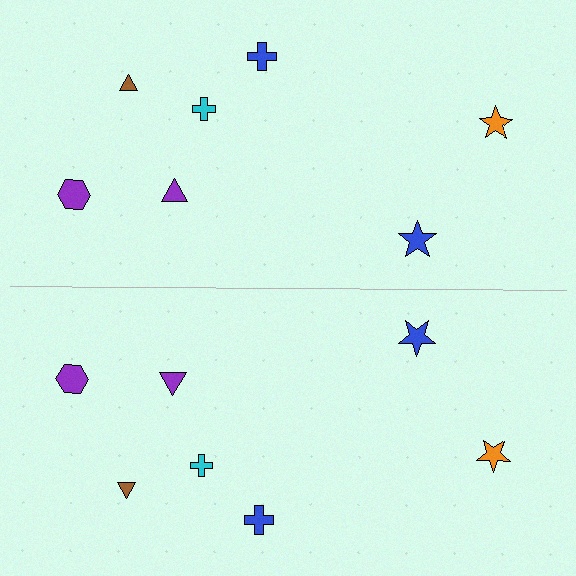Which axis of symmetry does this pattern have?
The pattern has a horizontal axis of symmetry running through the center of the image.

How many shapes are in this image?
There are 14 shapes in this image.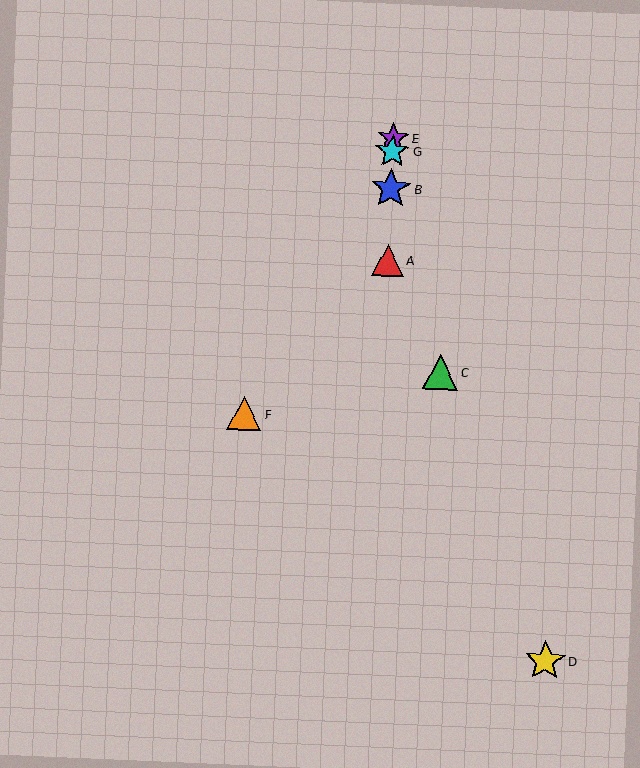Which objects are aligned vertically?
Objects A, B, E, G are aligned vertically.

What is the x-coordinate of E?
Object E is at x≈393.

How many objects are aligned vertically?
4 objects (A, B, E, G) are aligned vertically.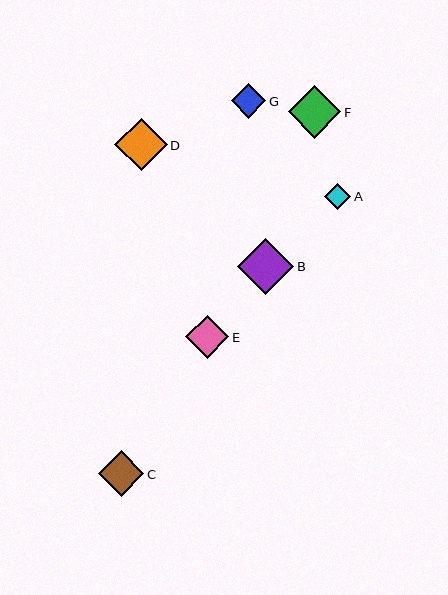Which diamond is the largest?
Diamond B is the largest with a size of approximately 56 pixels.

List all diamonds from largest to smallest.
From largest to smallest: B, D, F, C, E, G, A.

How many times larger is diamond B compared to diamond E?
Diamond B is approximately 1.3 times the size of diamond E.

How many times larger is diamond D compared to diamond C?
Diamond D is approximately 1.1 times the size of diamond C.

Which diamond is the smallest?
Diamond A is the smallest with a size of approximately 27 pixels.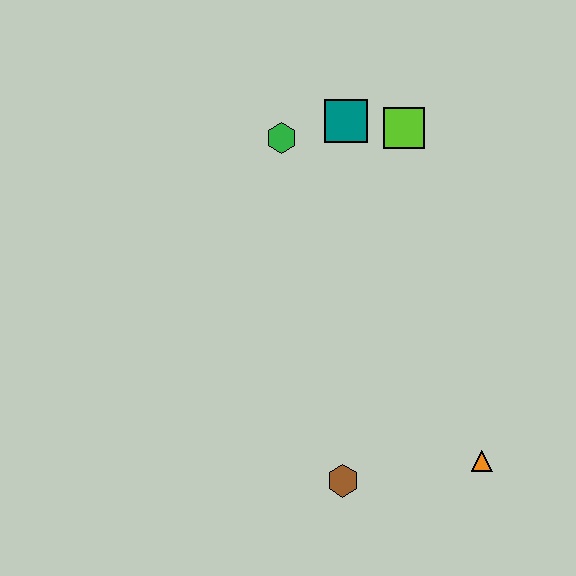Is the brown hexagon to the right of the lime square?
No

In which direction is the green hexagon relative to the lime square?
The green hexagon is to the left of the lime square.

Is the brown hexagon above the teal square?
No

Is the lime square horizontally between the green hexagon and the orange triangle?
Yes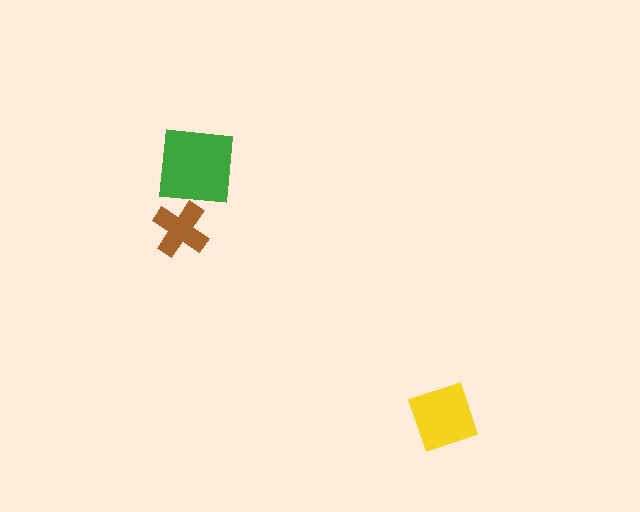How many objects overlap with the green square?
1 object overlaps with the green square.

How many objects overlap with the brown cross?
1 object overlaps with the brown cross.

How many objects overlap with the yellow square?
0 objects overlap with the yellow square.